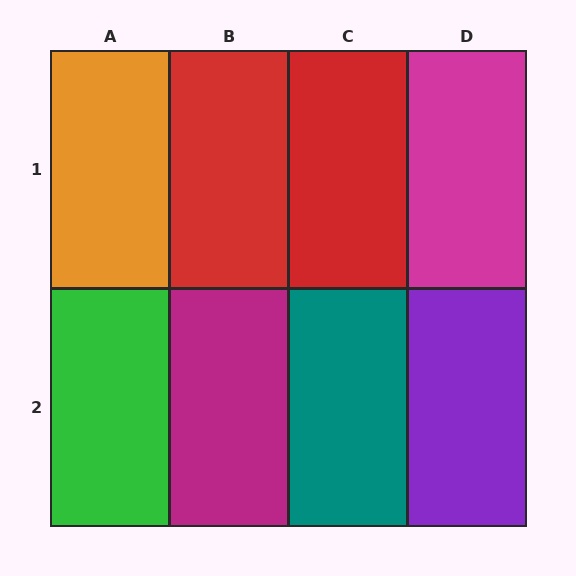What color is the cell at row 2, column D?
Purple.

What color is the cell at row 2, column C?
Teal.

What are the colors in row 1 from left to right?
Orange, red, red, magenta.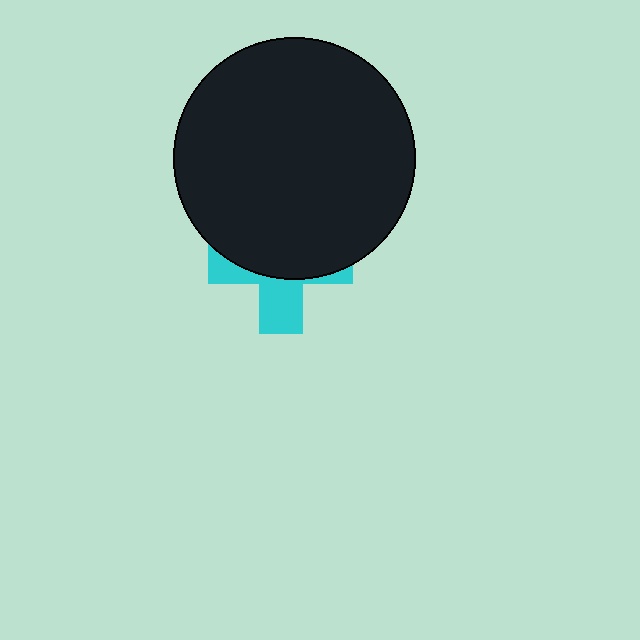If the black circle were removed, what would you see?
You would see the complete cyan cross.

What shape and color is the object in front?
The object in front is a black circle.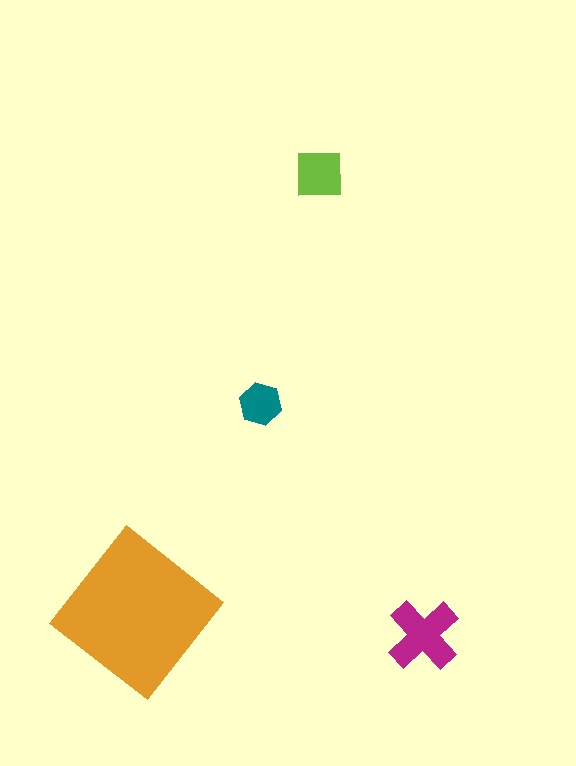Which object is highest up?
The lime square is topmost.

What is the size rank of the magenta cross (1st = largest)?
2nd.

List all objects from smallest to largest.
The teal hexagon, the lime square, the magenta cross, the orange diamond.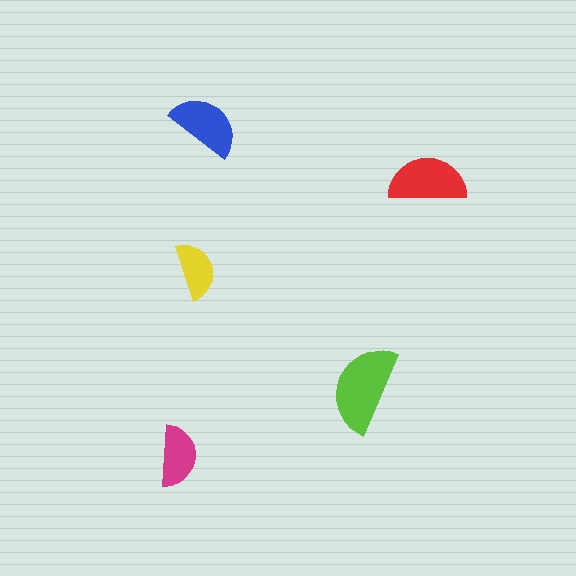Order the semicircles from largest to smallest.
the lime one, the red one, the blue one, the magenta one, the yellow one.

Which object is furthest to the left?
The magenta semicircle is leftmost.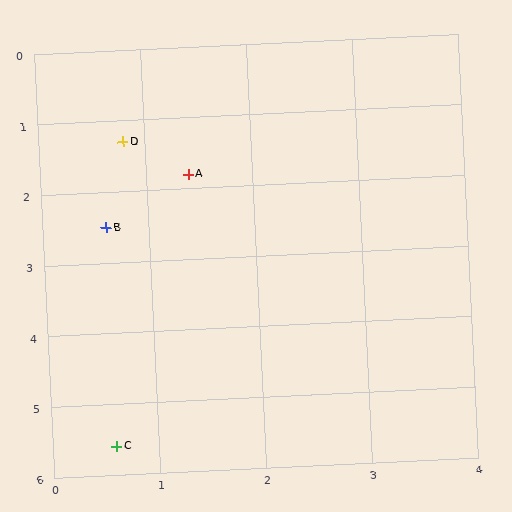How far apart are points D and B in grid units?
Points D and B are about 1.2 grid units apart.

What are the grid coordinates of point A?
Point A is at approximately (1.4, 1.8).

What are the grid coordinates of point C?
Point C is at approximately (0.6, 5.6).